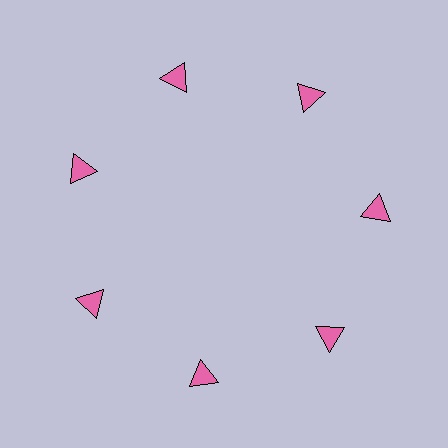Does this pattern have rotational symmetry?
Yes, this pattern has 7-fold rotational symmetry. It looks the same after rotating 51 degrees around the center.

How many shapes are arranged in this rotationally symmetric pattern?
There are 7 shapes, arranged in 7 groups of 1.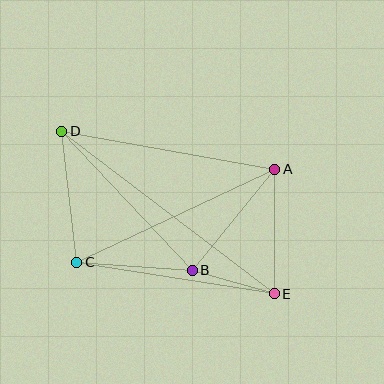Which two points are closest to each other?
Points B and E are closest to each other.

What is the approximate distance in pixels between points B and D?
The distance between B and D is approximately 190 pixels.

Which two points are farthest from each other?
Points D and E are farthest from each other.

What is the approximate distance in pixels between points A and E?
The distance between A and E is approximately 124 pixels.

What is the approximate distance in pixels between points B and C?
The distance between B and C is approximately 116 pixels.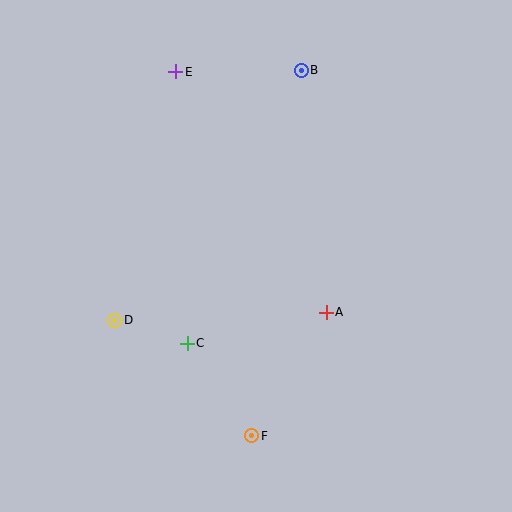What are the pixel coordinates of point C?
Point C is at (187, 344).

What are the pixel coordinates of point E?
Point E is at (176, 72).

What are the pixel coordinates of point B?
Point B is at (301, 70).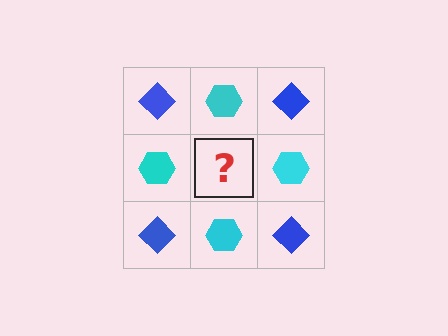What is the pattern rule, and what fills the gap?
The rule is that it alternates blue diamond and cyan hexagon in a checkerboard pattern. The gap should be filled with a blue diamond.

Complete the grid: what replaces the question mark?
The question mark should be replaced with a blue diamond.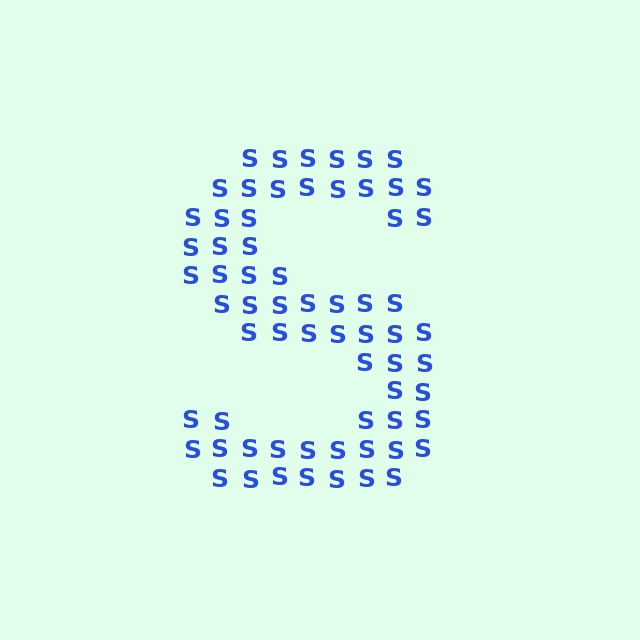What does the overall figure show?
The overall figure shows the letter S.